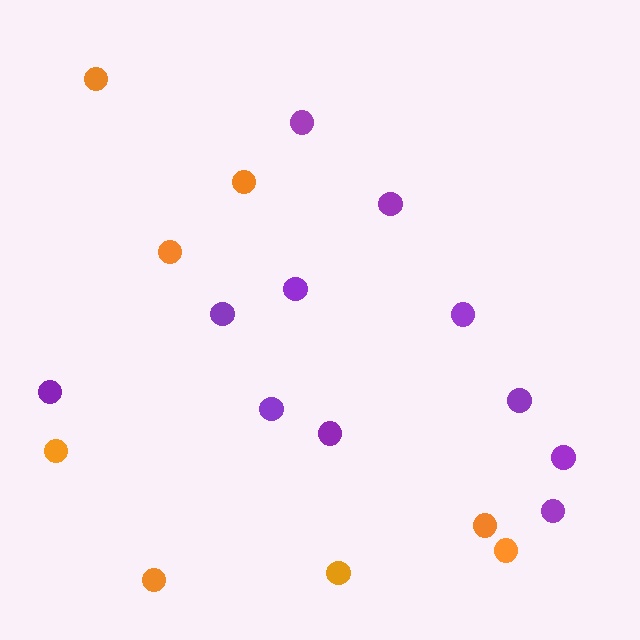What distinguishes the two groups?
There are 2 groups: one group of purple circles (11) and one group of orange circles (8).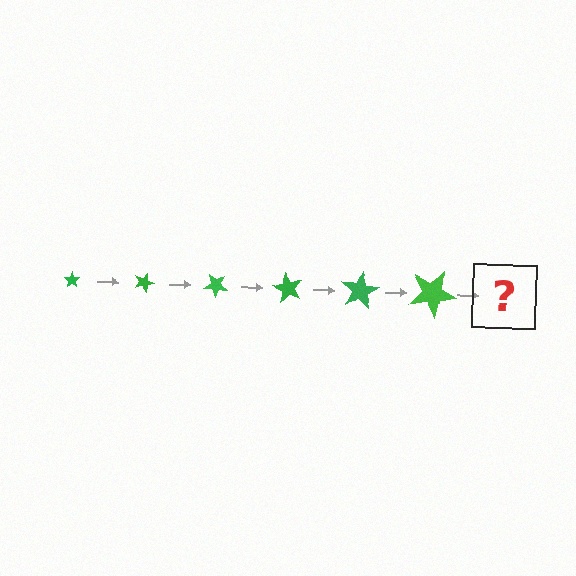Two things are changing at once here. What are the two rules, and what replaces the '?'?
The two rules are that the star grows larger each step and it rotates 20 degrees each step. The '?' should be a star, larger than the previous one and rotated 120 degrees from the start.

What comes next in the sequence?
The next element should be a star, larger than the previous one and rotated 120 degrees from the start.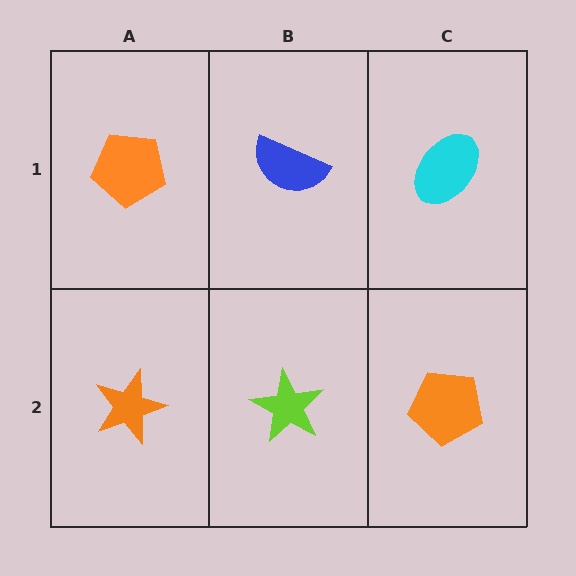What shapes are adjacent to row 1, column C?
An orange pentagon (row 2, column C), a blue semicircle (row 1, column B).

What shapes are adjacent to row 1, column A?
An orange star (row 2, column A), a blue semicircle (row 1, column B).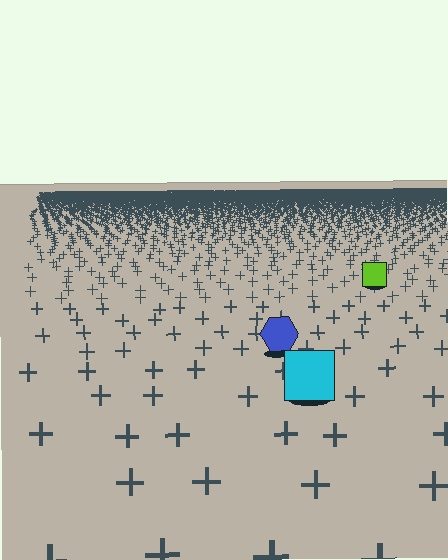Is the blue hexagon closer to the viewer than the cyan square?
No. The cyan square is closer — you can tell from the texture gradient: the ground texture is coarser near it.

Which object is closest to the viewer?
The cyan square is closest. The texture marks near it are larger and more spread out.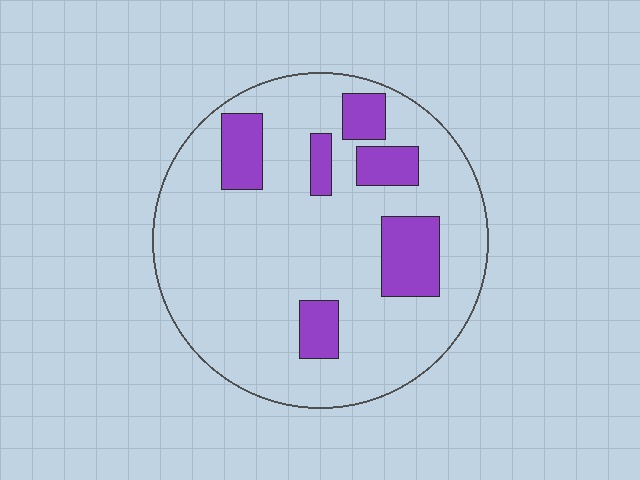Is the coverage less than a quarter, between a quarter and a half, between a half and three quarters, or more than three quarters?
Less than a quarter.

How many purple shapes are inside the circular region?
6.